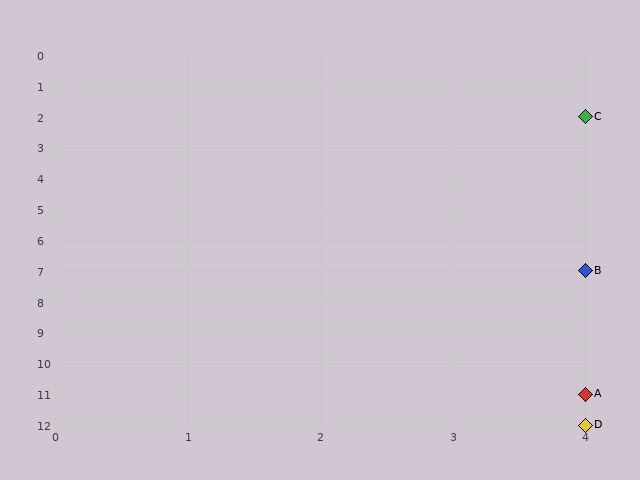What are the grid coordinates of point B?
Point B is at grid coordinates (4, 7).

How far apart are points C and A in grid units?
Points C and A are 9 rows apart.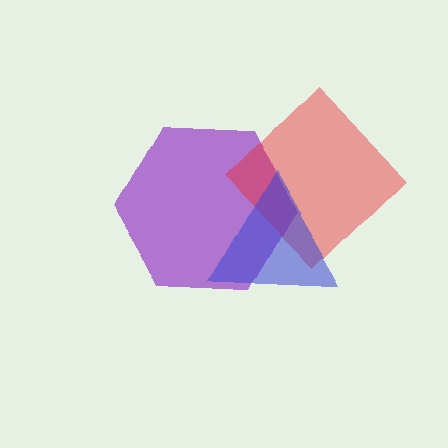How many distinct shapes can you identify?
There are 3 distinct shapes: a purple hexagon, a red diamond, a blue triangle.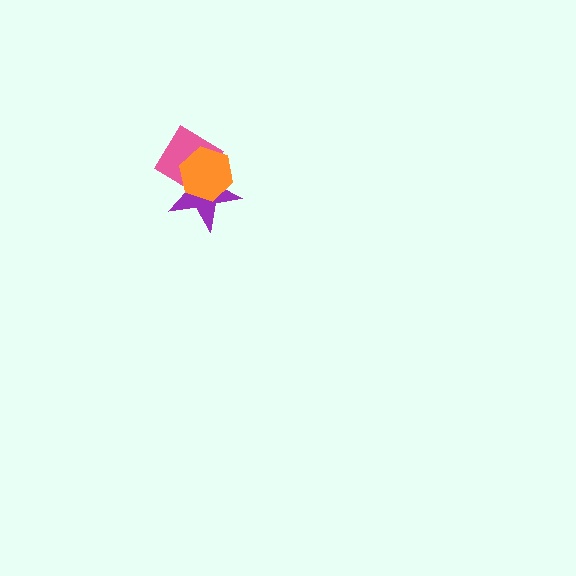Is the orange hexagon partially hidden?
No, no other shape covers it.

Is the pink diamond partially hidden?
Yes, it is partially covered by another shape.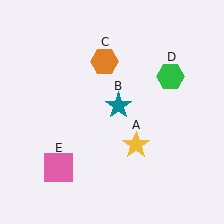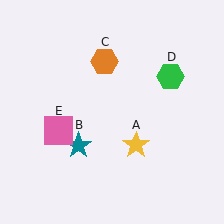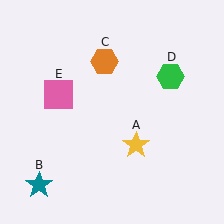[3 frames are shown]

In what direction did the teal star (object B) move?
The teal star (object B) moved down and to the left.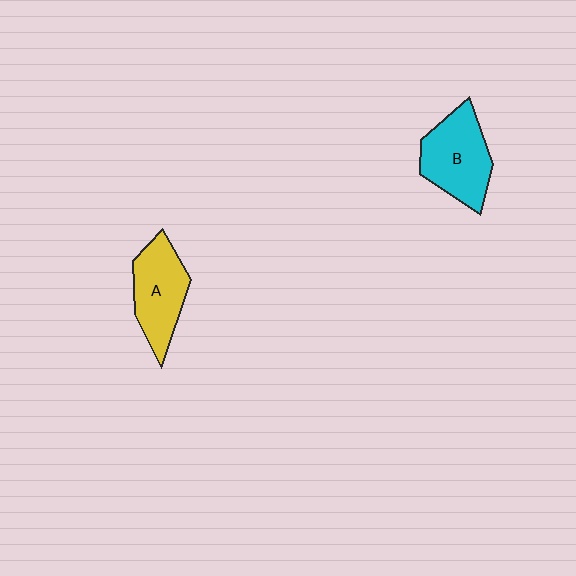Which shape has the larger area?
Shape B (cyan).